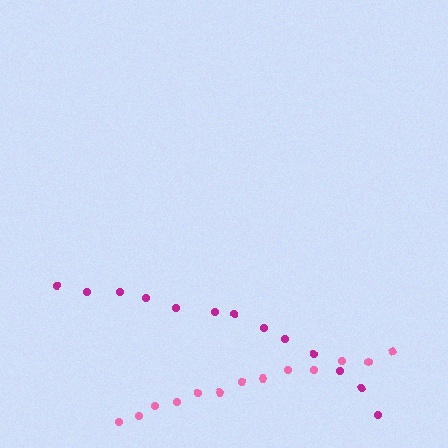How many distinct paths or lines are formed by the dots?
There are 2 distinct paths.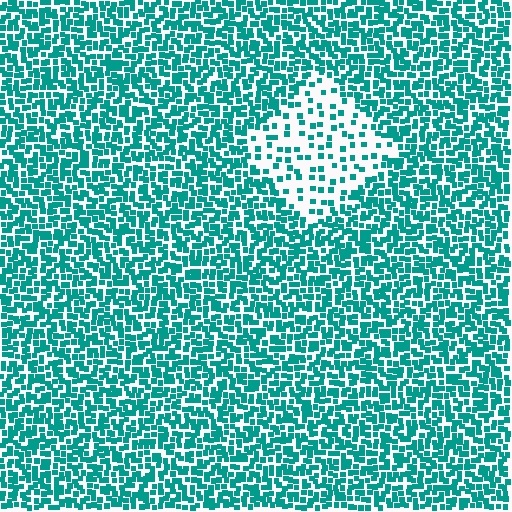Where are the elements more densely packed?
The elements are more densely packed outside the diamond boundary.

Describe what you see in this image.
The image contains small teal elements arranged at two different densities. A diamond-shaped region is visible where the elements are less densely packed than the surrounding area.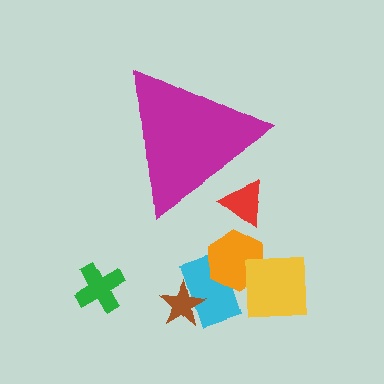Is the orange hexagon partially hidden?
No, the orange hexagon is fully visible.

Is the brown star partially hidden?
No, the brown star is fully visible.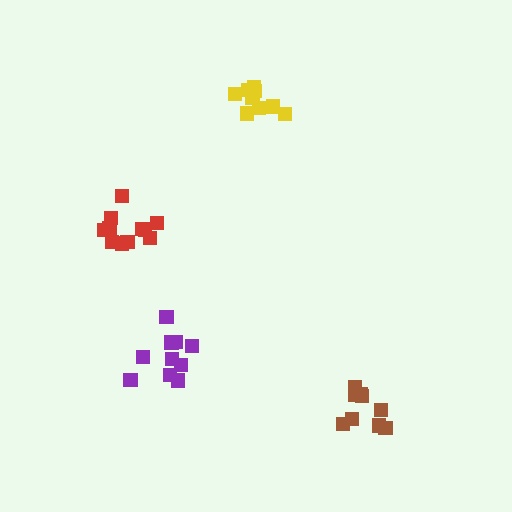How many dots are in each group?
Group 1: 12 dots, Group 2: 9 dots, Group 3: 10 dots, Group 4: 9 dots (40 total).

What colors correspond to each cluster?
The clusters are colored: red, brown, purple, yellow.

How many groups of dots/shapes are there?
There are 4 groups.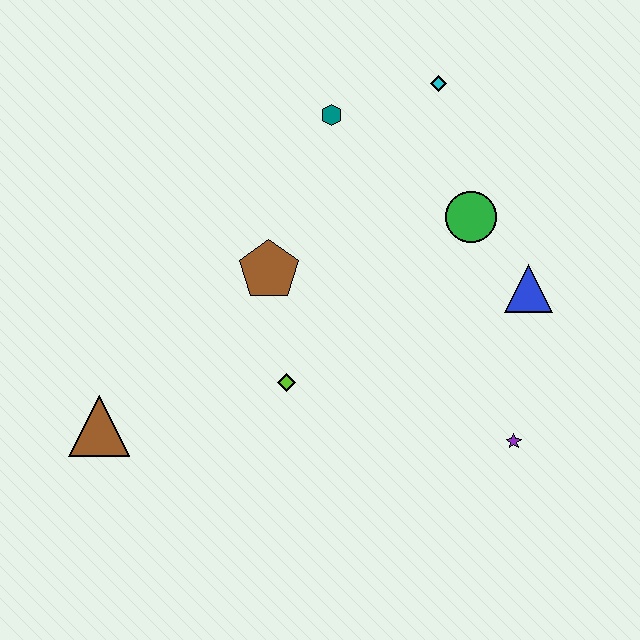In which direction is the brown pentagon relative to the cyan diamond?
The brown pentagon is below the cyan diamond.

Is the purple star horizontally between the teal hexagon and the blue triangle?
Yes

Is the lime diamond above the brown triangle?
Yes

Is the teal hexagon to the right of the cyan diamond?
No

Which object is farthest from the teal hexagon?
The brown triangle is farthest from the teal hexagon.